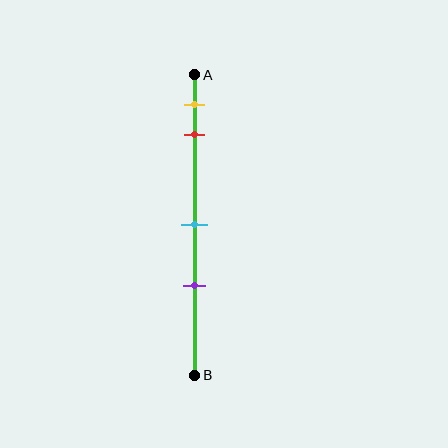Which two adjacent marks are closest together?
The yellow and red marks are the closest adjacent pair.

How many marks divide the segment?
There are 4 marks dividing the segment.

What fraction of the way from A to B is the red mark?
The red mark is approximately 20% (0.2) of the way from A to B.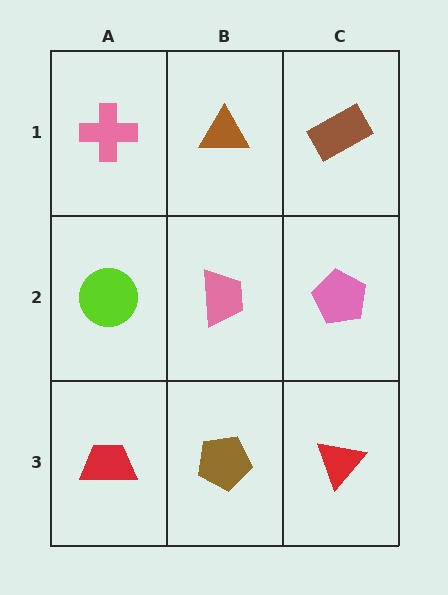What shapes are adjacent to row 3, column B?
A pink trapezoid (row 2, column B), a red trapezoid (row 3, column A), a red triangle (row 3, column C).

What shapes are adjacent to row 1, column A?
A lime circle (row 2, column A), a brown triangle (row 1, column B).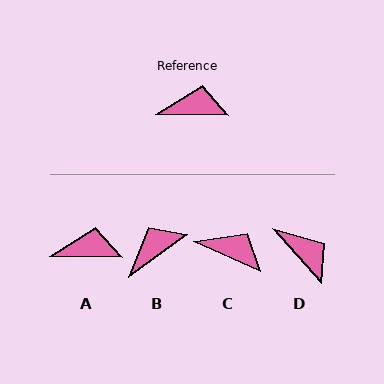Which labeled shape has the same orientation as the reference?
A.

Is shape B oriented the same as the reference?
No, it is off by about 37 degrees.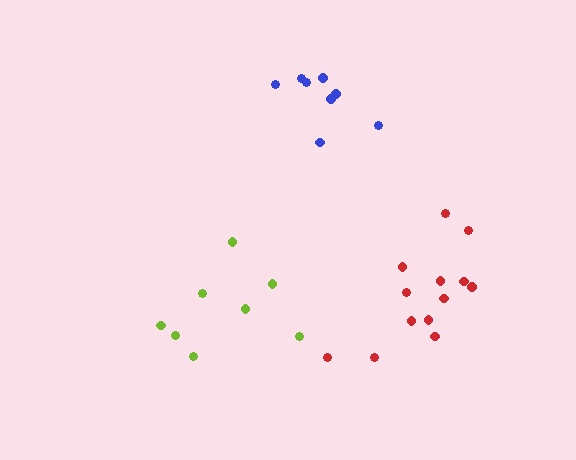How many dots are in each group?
Group 1: 8 dots, Group 2: 13 dots, Group 3: 8 dots (29 total).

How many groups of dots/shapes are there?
There are 3 groups.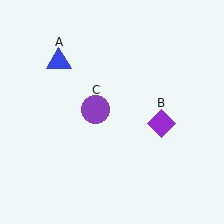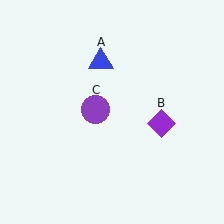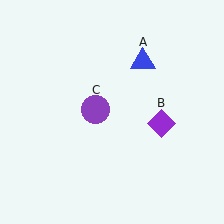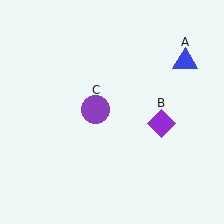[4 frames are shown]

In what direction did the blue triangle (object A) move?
The blue triangle (object A) moved right.